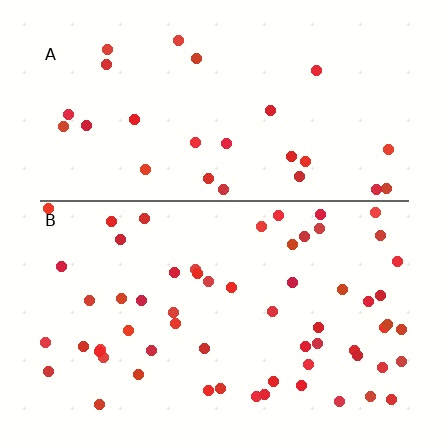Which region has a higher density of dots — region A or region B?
B (the bottom).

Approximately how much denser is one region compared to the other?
Approximately 2.2× — region B over region A.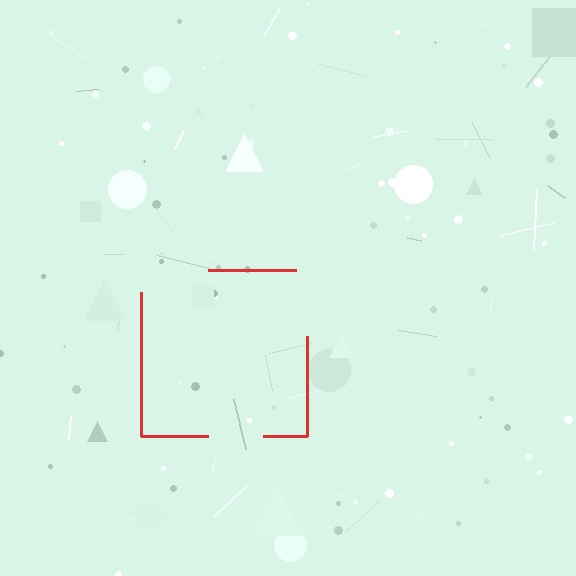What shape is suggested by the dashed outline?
The dashed outline suggests a square.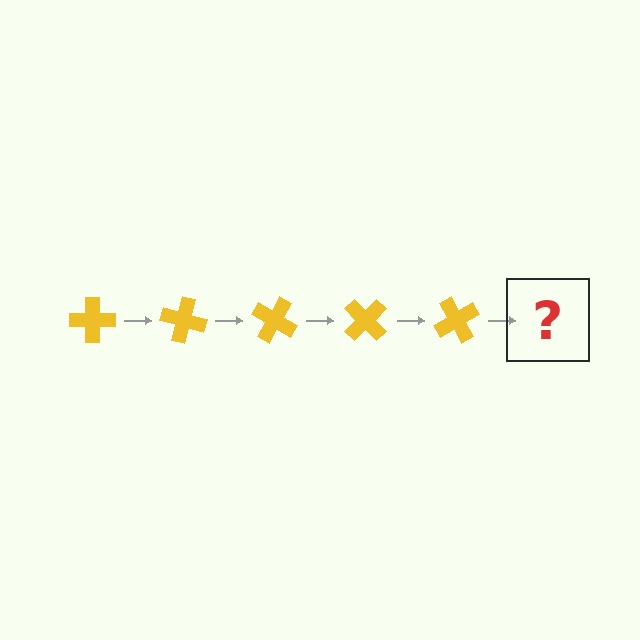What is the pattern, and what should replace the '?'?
The pattern is that the cross rotates 15 degrees each step. The '?' should be a yellow cross rotated 75 degrees.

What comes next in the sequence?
The next element should be a yellow cross rotated 75 degrees.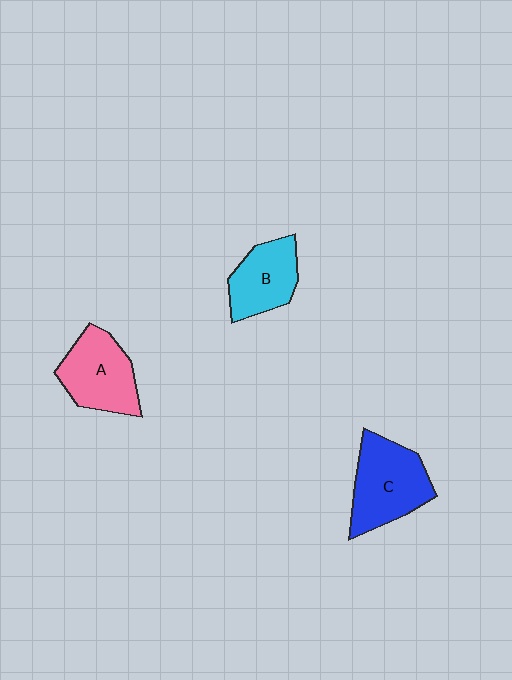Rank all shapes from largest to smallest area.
From largest to smallest: C (blue), A (pink), B (cyan).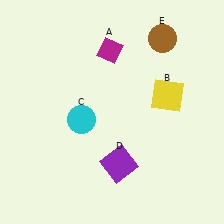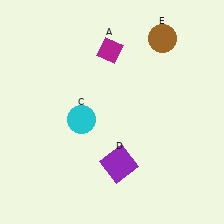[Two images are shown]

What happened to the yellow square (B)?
The yellow square (B) was removed in Image 2. It was in the top-right area of Image 1.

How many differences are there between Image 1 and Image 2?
There is 1 difference between the two images.